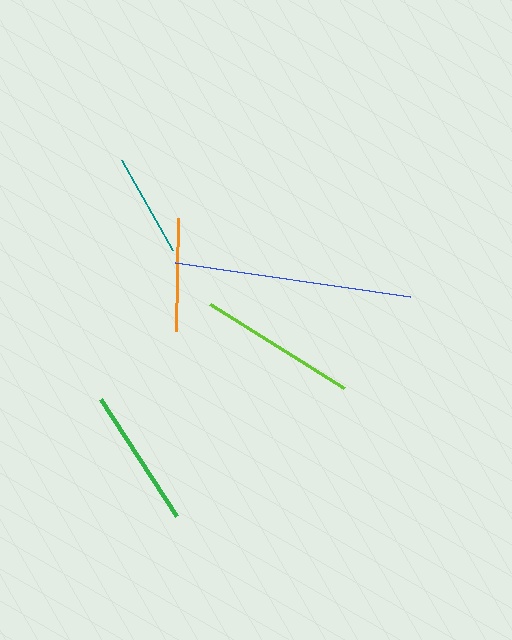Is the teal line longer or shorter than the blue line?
The blue line is longer than the teal line.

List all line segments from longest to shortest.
From longest to shortest: blue, lime, green, orange, teal.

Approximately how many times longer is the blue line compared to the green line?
The blue line is approximately 1.7 times the length of the green line.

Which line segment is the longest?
The blue line is the longest at approximately 237 pixels.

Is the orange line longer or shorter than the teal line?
The orange line is longer than the teal line.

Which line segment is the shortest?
The teal line is the shortest at approximately 103 pixels.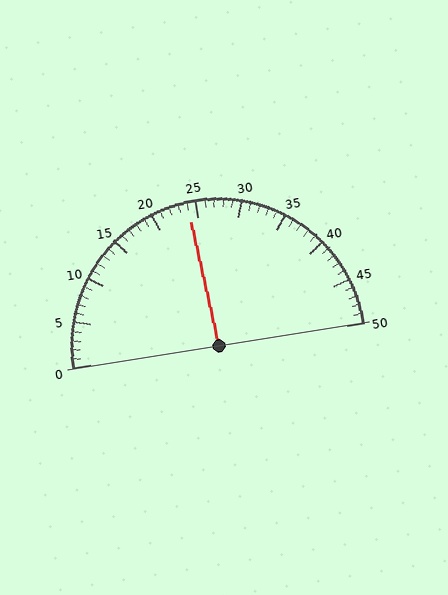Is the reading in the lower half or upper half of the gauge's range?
The reading is in the lower half of the range (0 to 50).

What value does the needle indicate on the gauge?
The needle indicates approximately 24.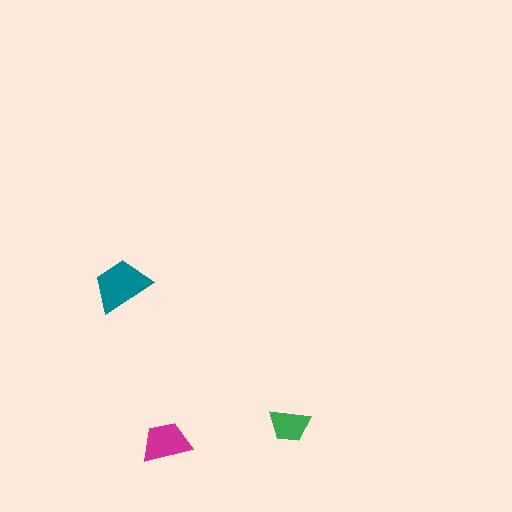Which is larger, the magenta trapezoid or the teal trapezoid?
The teal one.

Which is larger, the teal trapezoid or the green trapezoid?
The teal one.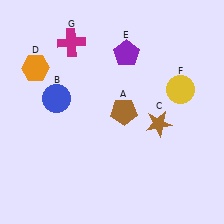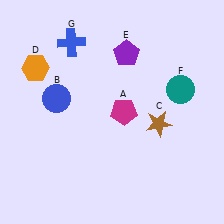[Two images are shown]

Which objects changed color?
A changed from brown to magenta. F changed from yellow to teal. G changed from magenta to blue.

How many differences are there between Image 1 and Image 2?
There are 3 differences between the two images.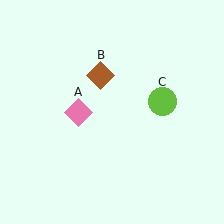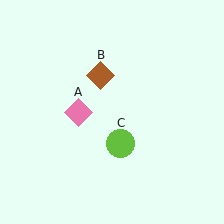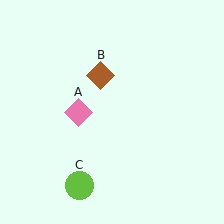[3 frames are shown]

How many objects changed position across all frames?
1 object changed position: lime circle (object C).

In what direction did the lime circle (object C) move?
The lime circle (object C) moved down and to the left.